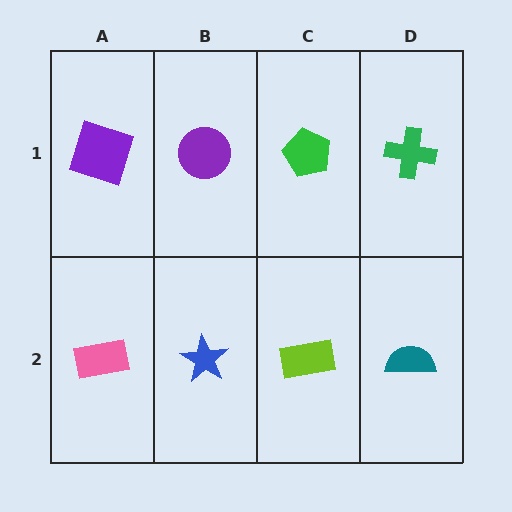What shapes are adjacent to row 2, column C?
A green pentagon (row 1, column C), a blue star (row 2, column B), a teal semicircle (row 2, column D).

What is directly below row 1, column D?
A teal semicircle.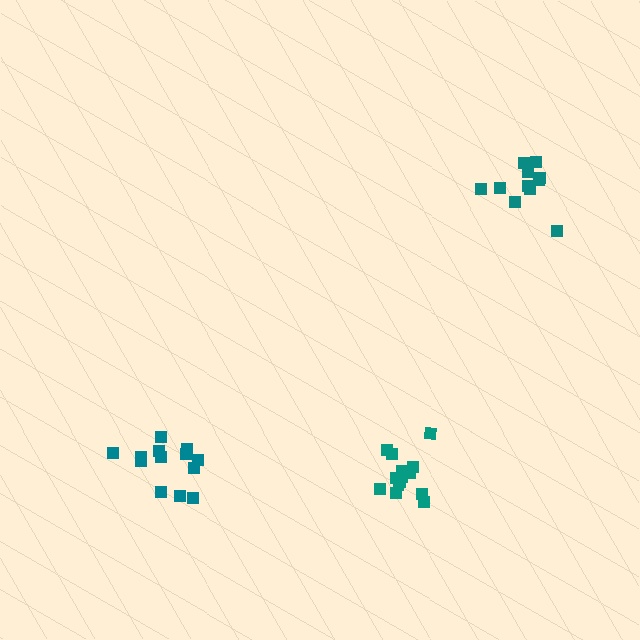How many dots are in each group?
Group 1: 14 dots, Group 2: 12 dots, Group 3: 13 dots (39 total).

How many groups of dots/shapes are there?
There are 3 groups.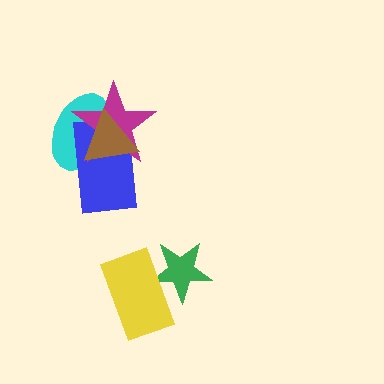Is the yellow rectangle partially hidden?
No, no other shape covers it.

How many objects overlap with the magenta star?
3 objects overlap with the magenta star.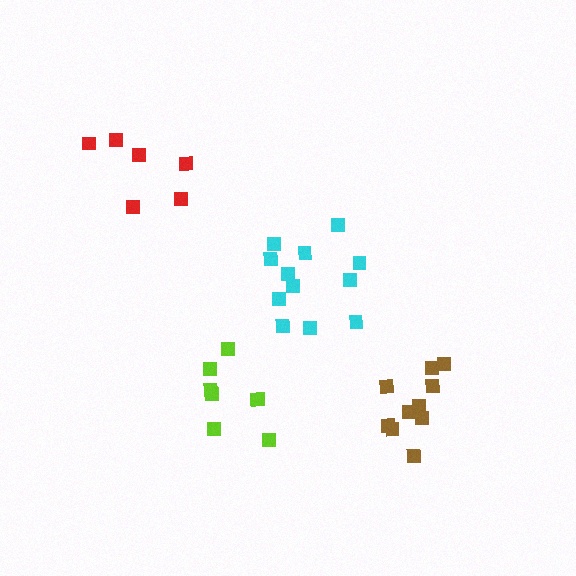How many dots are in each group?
Group 1: 12 dots, Group 2: 8 dots, Group 3: 6 dots, Group 4: 10 dots (36 total).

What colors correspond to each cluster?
The clusters are colored: cyan, lime, red, brown.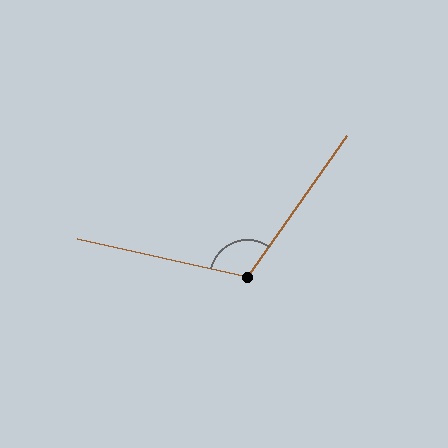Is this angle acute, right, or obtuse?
It is obtuse.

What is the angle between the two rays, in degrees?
Approximately 113 degrees.